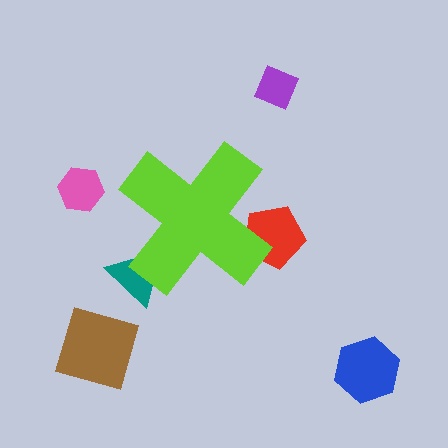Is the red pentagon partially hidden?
Yes, the red pentagon is partially hidden behind the lime cross.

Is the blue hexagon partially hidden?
No, the blue hexagon is fully visible.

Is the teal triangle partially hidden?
Yes, the teal triangle is partially hidden behind the lime cross.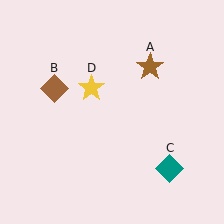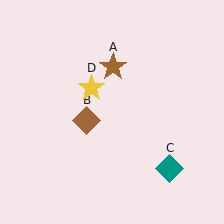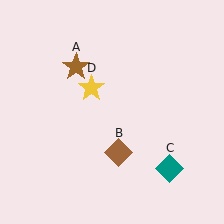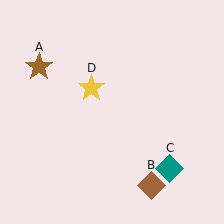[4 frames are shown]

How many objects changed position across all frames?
2 objects changed position: brown star (object A), brown diamond (object B).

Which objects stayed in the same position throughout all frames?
Teal diamond (object C) and yellow star (object D) remained stationary.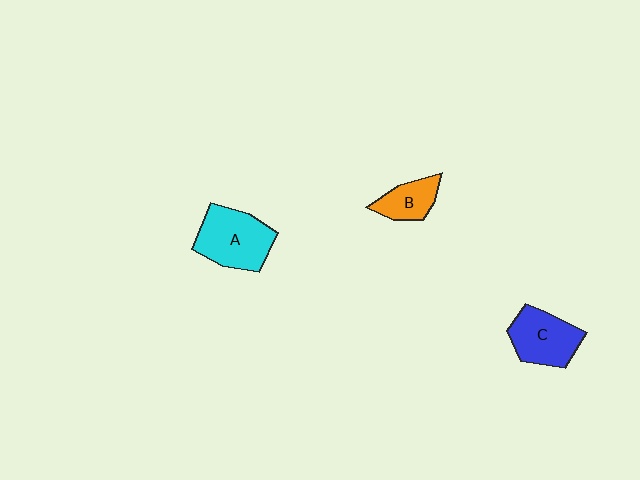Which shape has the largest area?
Shape A (cyan).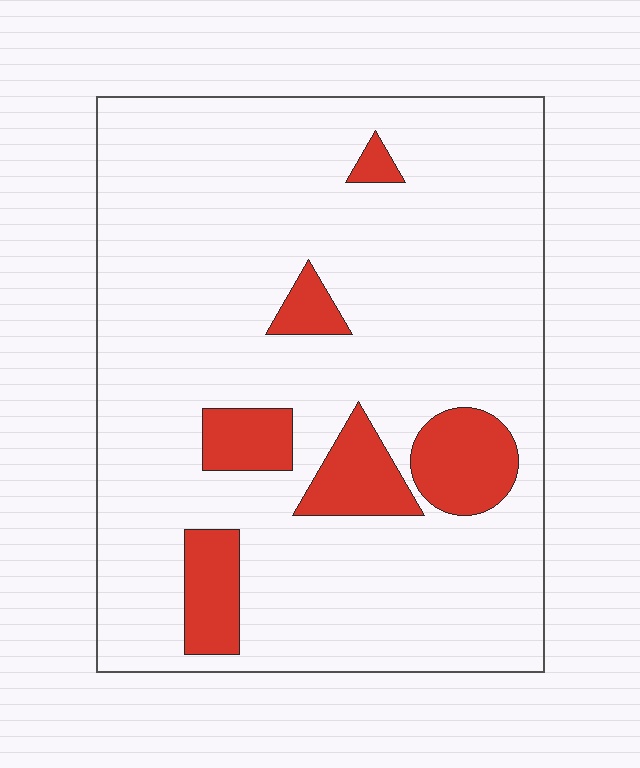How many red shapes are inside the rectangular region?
6.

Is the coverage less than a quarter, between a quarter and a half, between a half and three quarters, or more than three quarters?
Less than a quarter.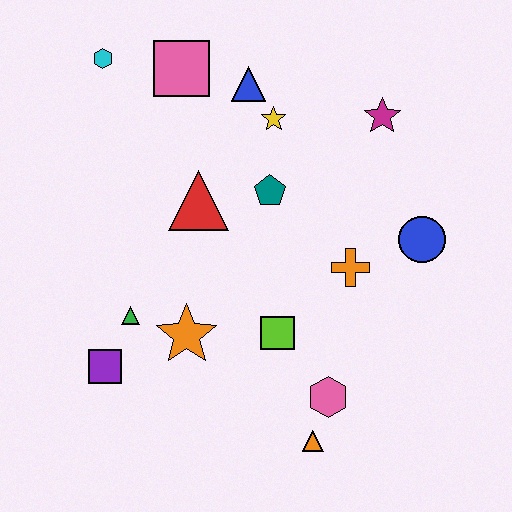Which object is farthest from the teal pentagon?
The orange triangle is farthest from the teal pentagon.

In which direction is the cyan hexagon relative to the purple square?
The cyan hexagon is above the purple square.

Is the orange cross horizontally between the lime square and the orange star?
No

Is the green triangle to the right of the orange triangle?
No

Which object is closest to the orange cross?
The blue circle is closest to the orange cross.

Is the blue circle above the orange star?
Yes